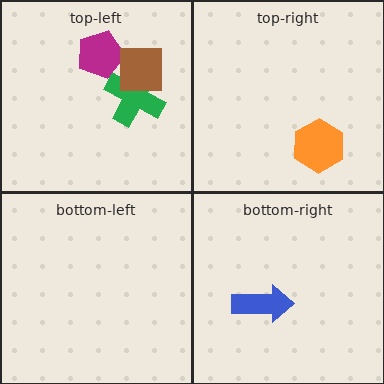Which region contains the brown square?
The top-left region.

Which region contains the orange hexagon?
The top-right region.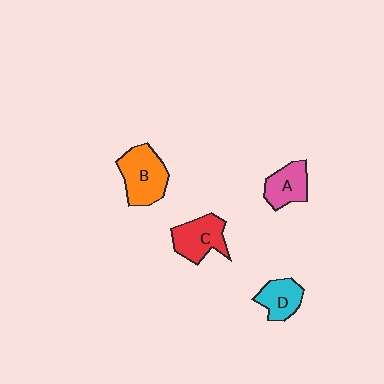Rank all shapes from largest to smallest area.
From largest to smallest: B (orange), C (red), A (pink), D (cyan).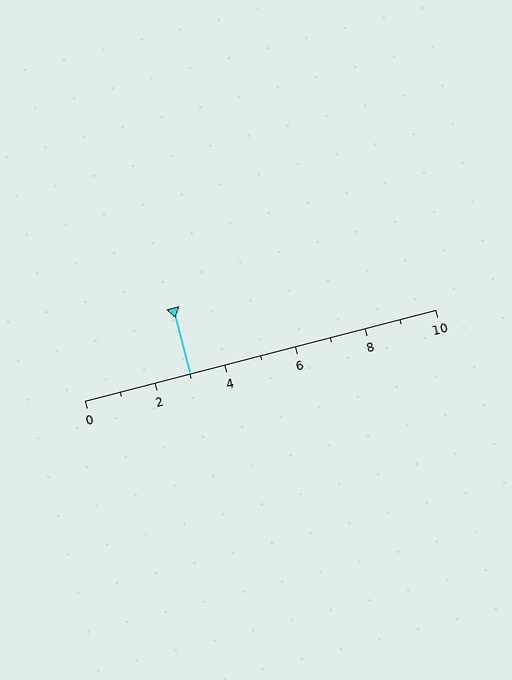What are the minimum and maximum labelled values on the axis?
The axis runs from 0 to 10.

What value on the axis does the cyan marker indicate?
The marker indicates approximately 3.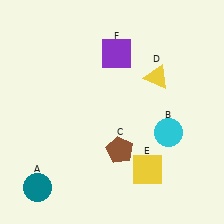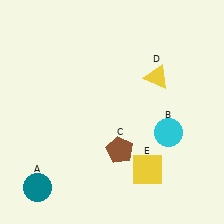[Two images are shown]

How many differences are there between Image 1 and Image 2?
There is 1 difference between the two images.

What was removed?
The purple square (F) was removed in Image 2.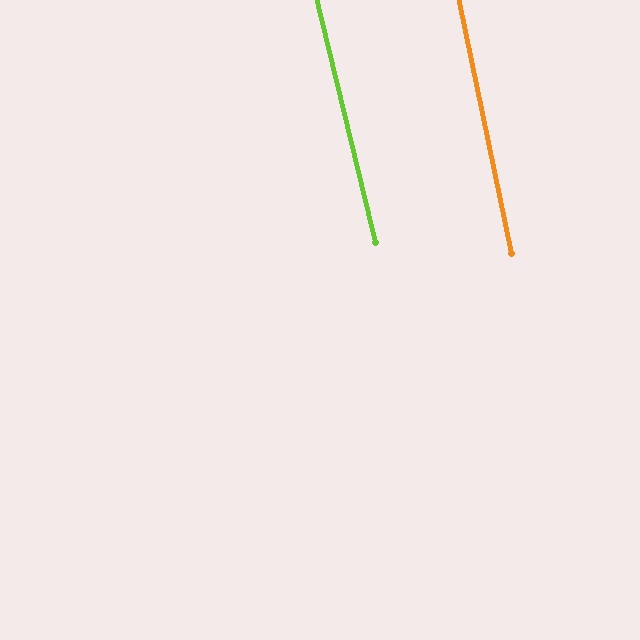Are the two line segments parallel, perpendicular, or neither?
Parallel — their directions differ by only 1.7°.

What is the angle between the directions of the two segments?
Approximately 2 degrees.